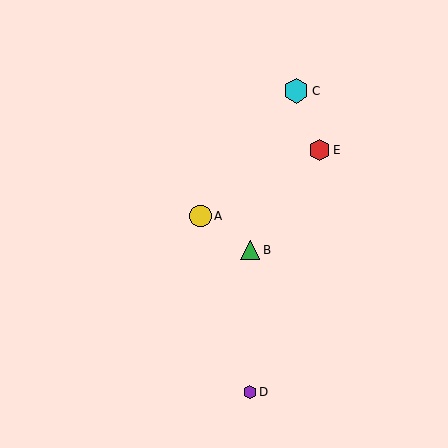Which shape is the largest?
The cyan hexagon (labeled C) is the largest.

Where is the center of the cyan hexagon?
The center of the cyan hexagon is at (296, 91).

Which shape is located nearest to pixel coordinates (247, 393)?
The purple hexagon (labeled D) at (250, 392) is nearest to that location.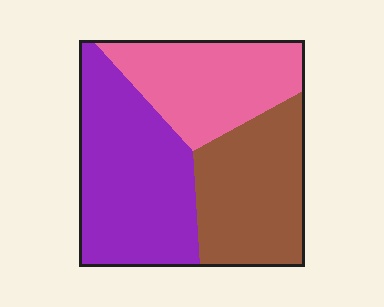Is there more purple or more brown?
Purple.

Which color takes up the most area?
Purple, at roughly 40%.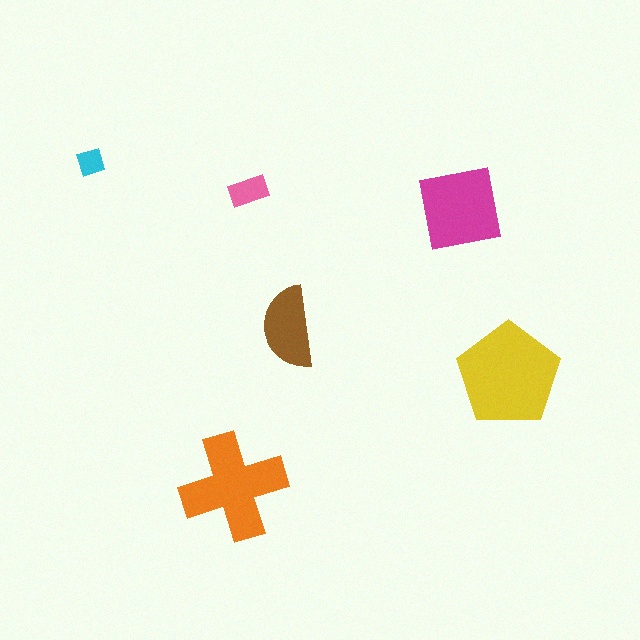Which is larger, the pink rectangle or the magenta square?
The magenta square.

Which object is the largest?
The yellow pentagon.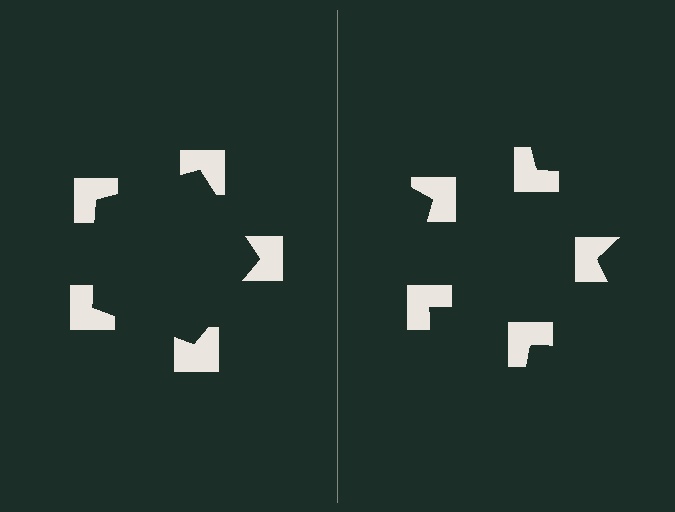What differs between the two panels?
The notched squares are positioned identically on both sides; only the wedge orientations differ. On the left they align to a pentagon; on the right they are misaligned.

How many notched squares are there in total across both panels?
10 — 5 on each side.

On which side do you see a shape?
An illusory pentagon appears on the left side. On the right side the wedge cuts are rotated, so no coherent shape forms.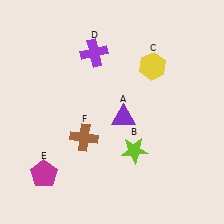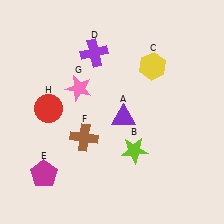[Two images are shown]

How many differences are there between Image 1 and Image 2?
There are 2 differences between the two images.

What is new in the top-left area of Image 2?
A pink star (G) was added in the top-left area of Image 2.